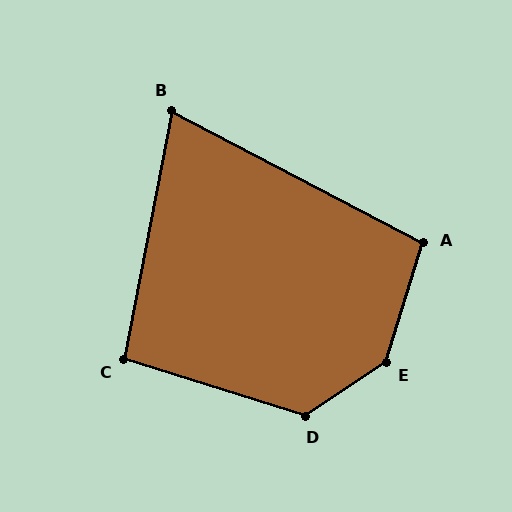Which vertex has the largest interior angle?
E, at approximately 141 degrees.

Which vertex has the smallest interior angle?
B, at approximately 73 degrees.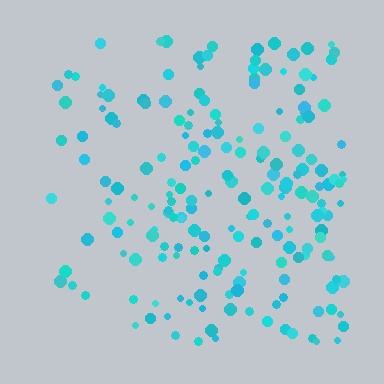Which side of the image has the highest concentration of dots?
The right.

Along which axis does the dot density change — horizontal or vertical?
Horizontal.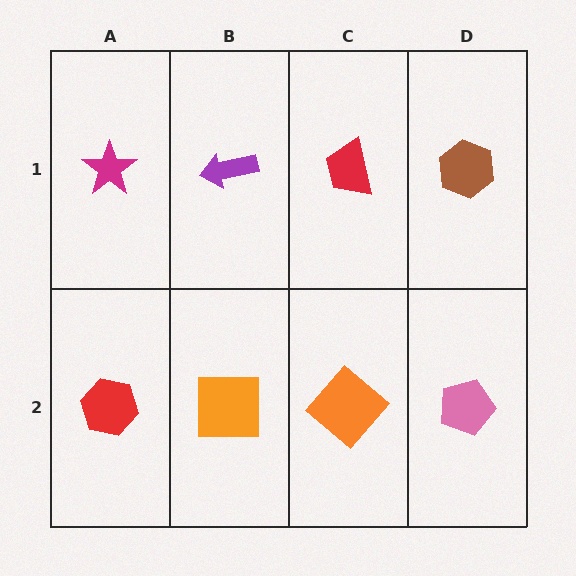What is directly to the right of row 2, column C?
A pink pentagon.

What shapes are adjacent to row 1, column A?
A red hexagon (row 2, column A), a purple arrow (row 1, column B).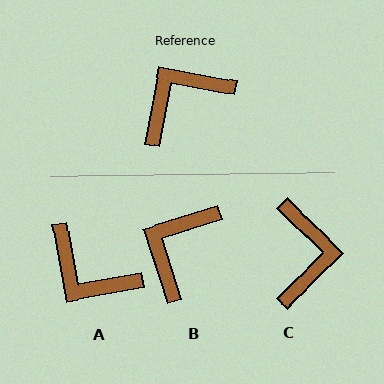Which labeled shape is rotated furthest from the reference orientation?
C, about 125 degrees away.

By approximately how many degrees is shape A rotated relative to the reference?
Approximately 111 degrees counter-clockwise.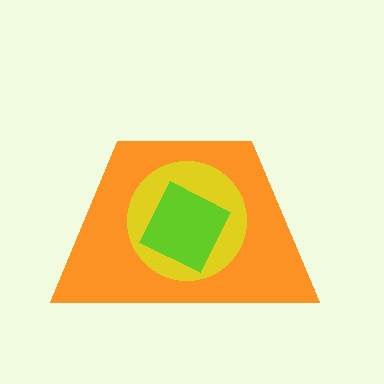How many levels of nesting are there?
3.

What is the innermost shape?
The lime square.